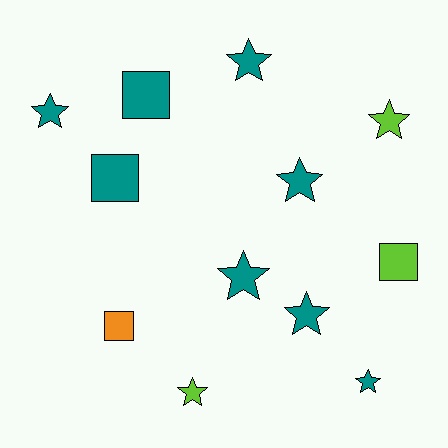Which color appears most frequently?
Teal, with 8 objects.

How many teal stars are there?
There are 6 teal stars.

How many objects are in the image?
There are 12 objects.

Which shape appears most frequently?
Star, with 8 objects.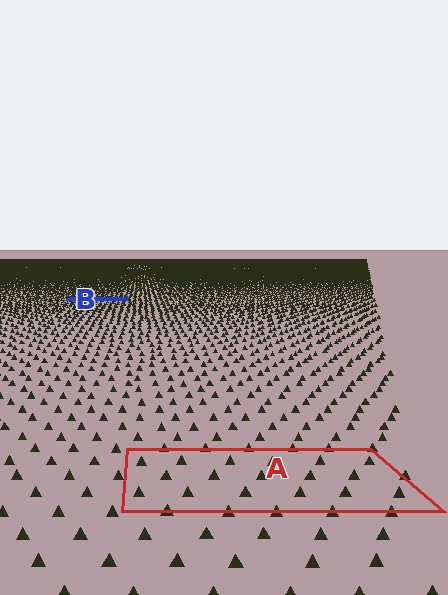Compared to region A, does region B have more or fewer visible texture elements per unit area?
Region B has more texture elements per unit area — they are packed more densely because it is farther away.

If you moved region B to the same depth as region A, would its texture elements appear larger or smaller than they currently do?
They would appear larger. At a closer depth, the same texture elements are projected at a bigger on-screen size.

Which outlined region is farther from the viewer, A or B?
Region B is farther from the viewer — the texture elements inside it appear smaller and more densely packed.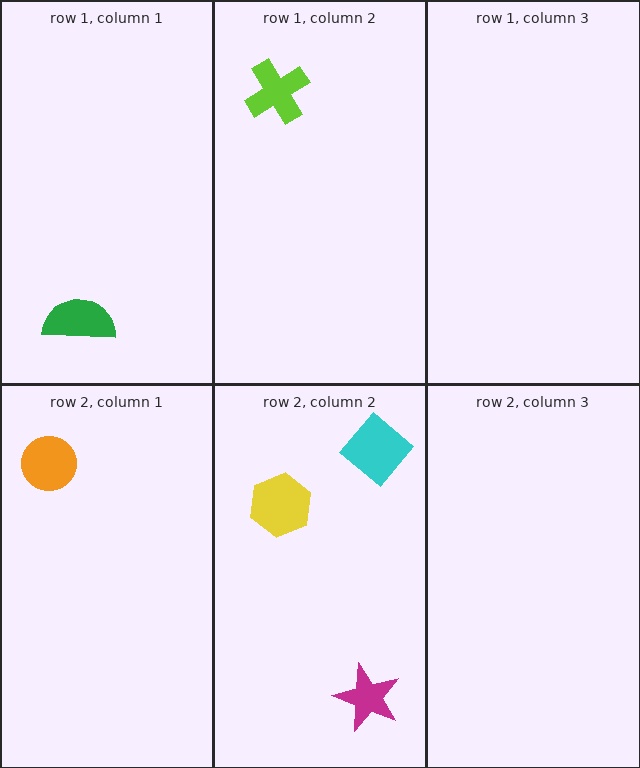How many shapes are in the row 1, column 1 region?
1.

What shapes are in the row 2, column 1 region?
The orange circle.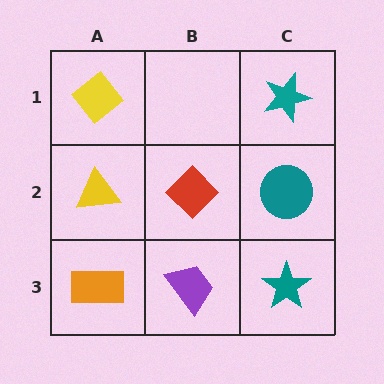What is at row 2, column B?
A red diamond.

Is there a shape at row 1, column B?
No, that cell is empty.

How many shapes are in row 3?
3 shapes.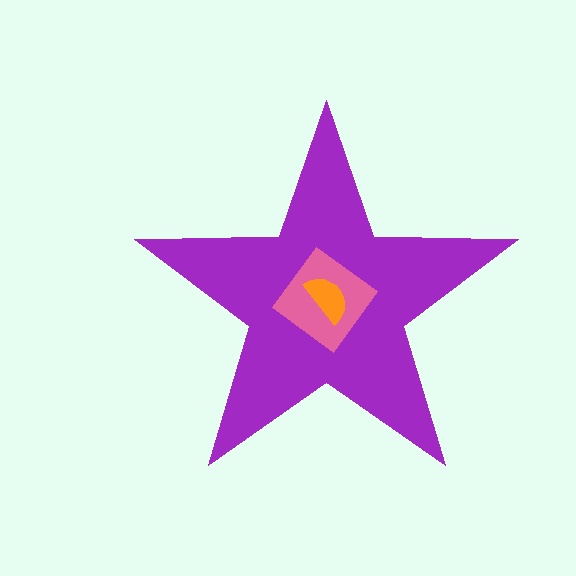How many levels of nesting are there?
3.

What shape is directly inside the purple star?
The pink diamond.